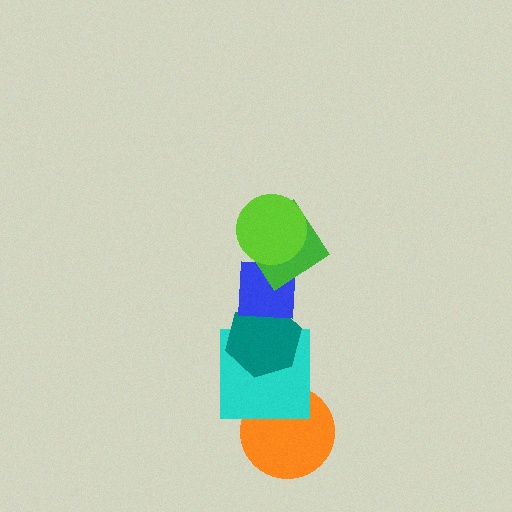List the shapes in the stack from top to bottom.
From top to bottom: the lime circle, the green diamond, the blue square, the teal hexagon, the cyan square, the orange circle.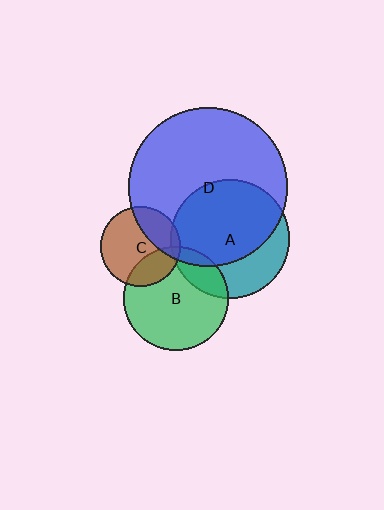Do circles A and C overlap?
Yes.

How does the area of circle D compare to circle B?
Approximately 2.3 times.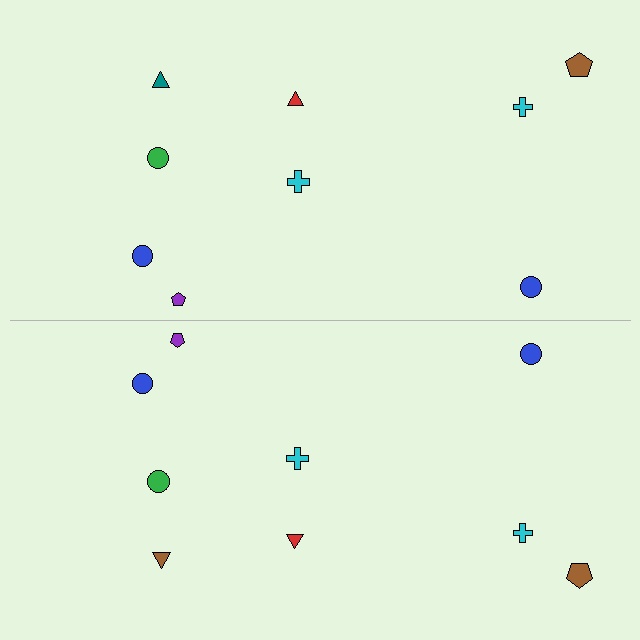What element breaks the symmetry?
The brown triangle on the bottom side breaks the symmetry — its mirror counterpart is teal.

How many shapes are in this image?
There are 18 shapes in this image.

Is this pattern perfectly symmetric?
No, the pattern is not perfectly symmetric. The brown triangle on the bottom side breaks the symmetry — its mirror counterpart is teal.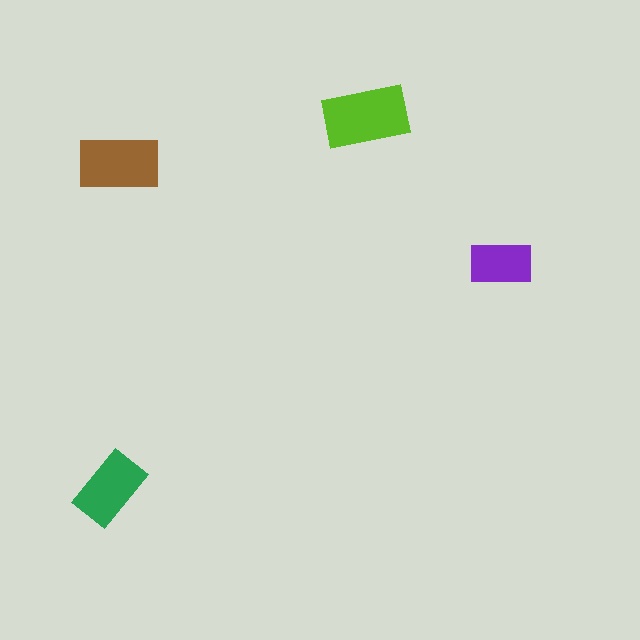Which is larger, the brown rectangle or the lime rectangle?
The lime one.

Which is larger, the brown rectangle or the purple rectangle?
The brown one.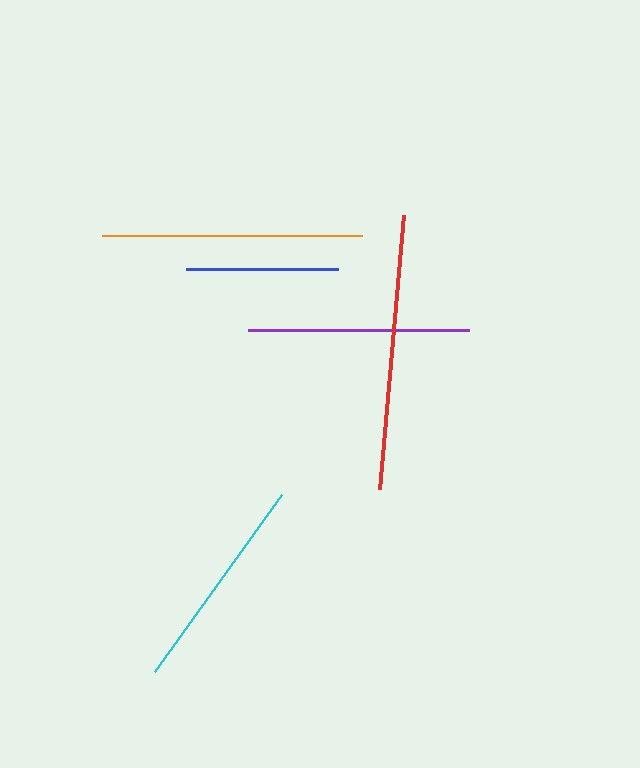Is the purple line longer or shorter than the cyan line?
The purple line is longer than the cyan line.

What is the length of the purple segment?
The purple segment is approximately 221 pixels long.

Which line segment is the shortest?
The blue line is the shortest at approximately 152 pixels.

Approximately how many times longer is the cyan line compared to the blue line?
The cyan line is approximately 1.4 times the length of the blue line.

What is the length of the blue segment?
The blue segment is approximately 152 pixels long.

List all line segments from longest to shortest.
From longest to shortest: red, orange, purple, cyan, blue.